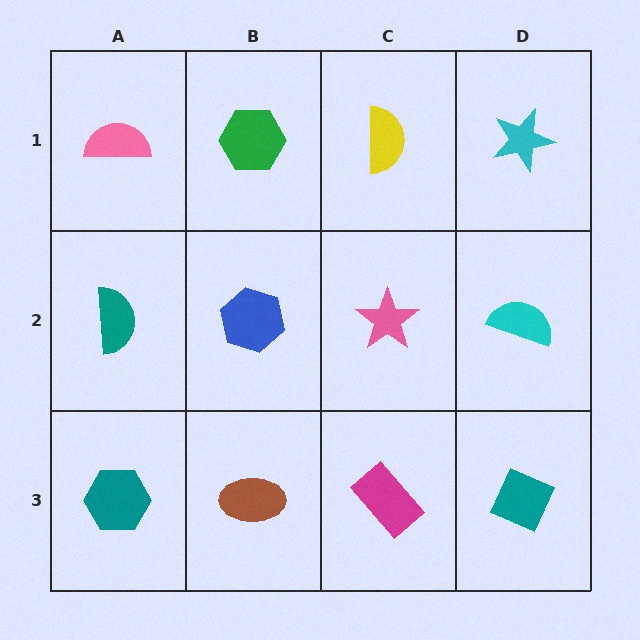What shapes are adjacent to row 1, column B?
A blue hexagon (row 2, column B), a pink semicircle (row 1, column A), a yellow semicircle (row 1, column C).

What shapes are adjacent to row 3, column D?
A cyan semicircle (row 2, column D), a magenta rectangle (row 3, column C).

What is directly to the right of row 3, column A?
A brown ellipse.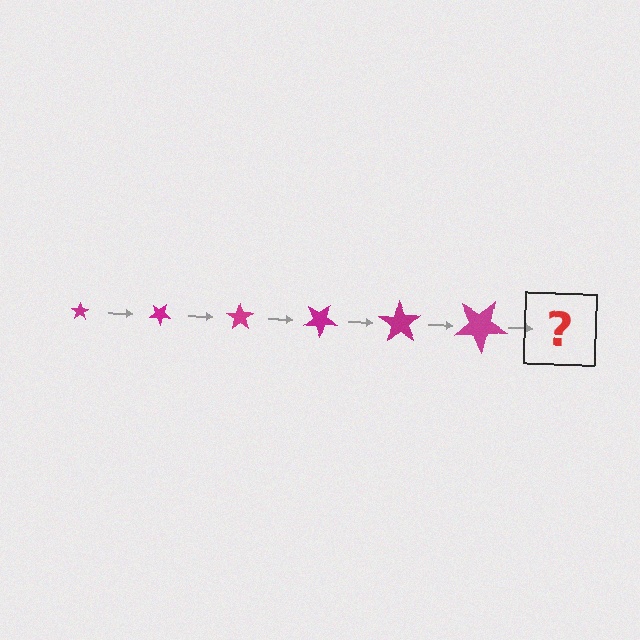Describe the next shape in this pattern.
It should be a star, larger than the previous one and rotated 210 degrees from the start.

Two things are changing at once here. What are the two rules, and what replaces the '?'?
The two rules are that the star grows larger each step and it rotates 35 degrees each step. The '?' should be a star, larger than the previous one and rotated 210 degrees from the start.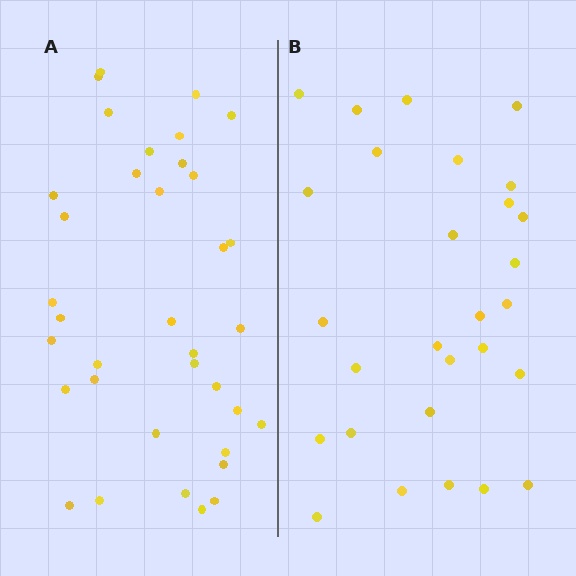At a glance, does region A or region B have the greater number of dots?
Region A (the left region) has more dots.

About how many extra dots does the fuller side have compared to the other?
Region A has roughly 8 or so more dots than region B.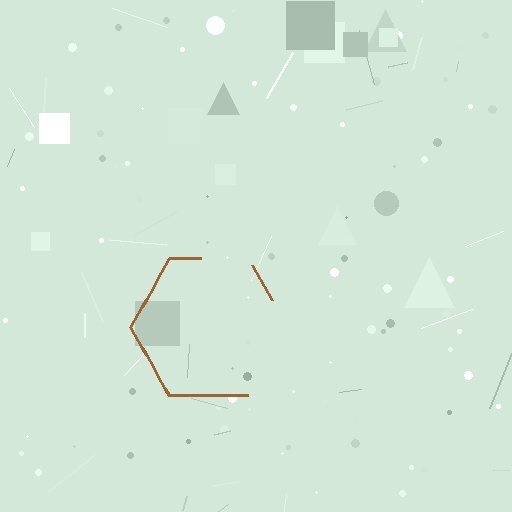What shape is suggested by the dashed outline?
The dashed outline suggests a hexagon.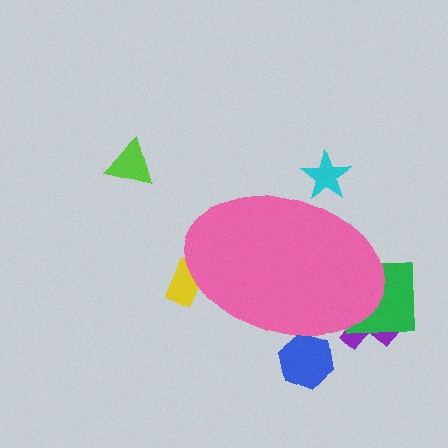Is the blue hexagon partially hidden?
Yes, the blue hexagon is partially hidden behind the pink ellipse.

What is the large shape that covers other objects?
A pink ellipse.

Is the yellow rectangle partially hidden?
Yes, the yellow rectangle is partially hidden behind the pink ellipse.